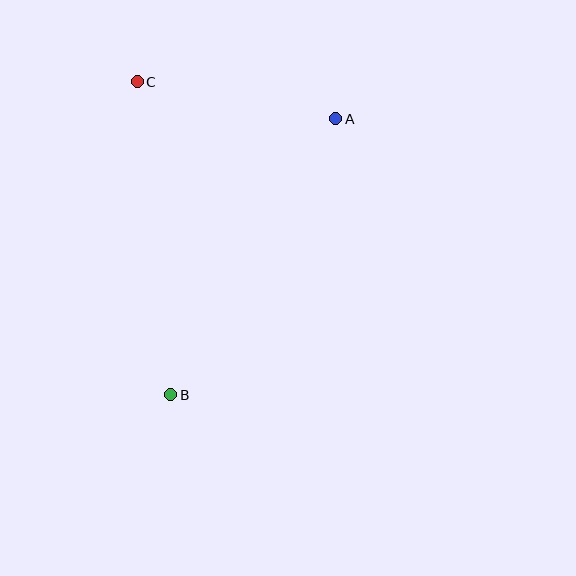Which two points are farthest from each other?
Points A and B are farthest from each other.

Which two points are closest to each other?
Points A and C are closest to each other.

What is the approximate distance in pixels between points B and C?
The distance between B and C is approximately 315 pixels.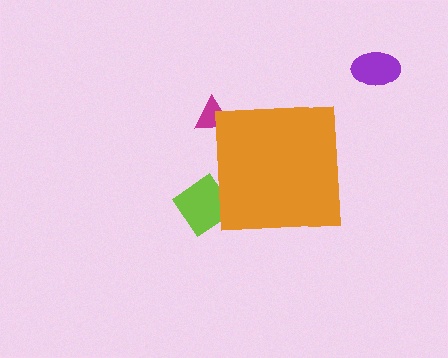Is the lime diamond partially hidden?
Yes, the lime diamond is partially hidden behind the orange square.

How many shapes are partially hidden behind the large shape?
2 shapes are partially hidden.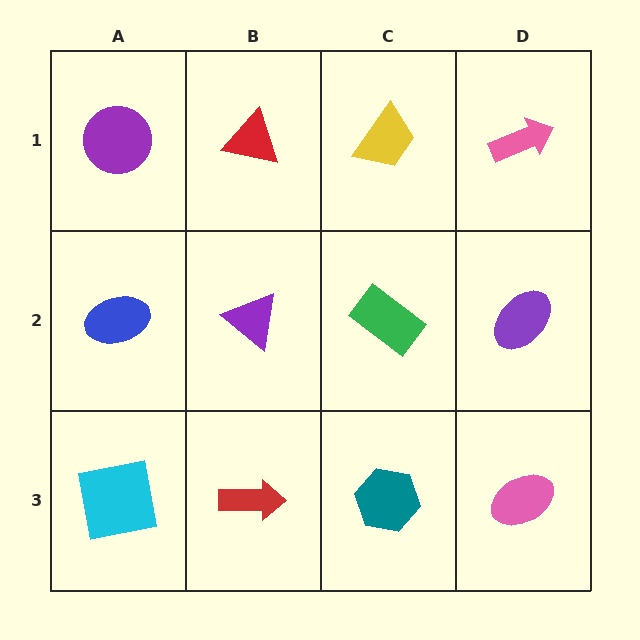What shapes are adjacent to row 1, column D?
A purple ellipse (row 2, column D), a yellow trapezoid (row 1, column C).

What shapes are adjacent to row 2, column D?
A pink arrow (row 1, column D), a pink ellipse (row 3, column D), a green rectangle (row 2, column C).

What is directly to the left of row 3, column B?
A cyan square.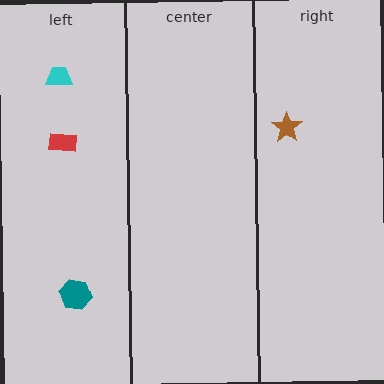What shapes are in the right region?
The brown star.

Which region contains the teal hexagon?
The left region.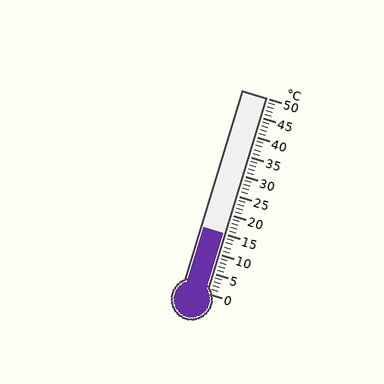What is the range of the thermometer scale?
The thermometer scale ranges from 0°C to 50°C.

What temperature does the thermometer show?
The thermometer shows approximately 15°C.